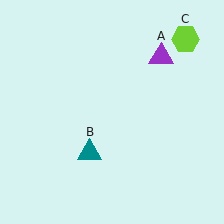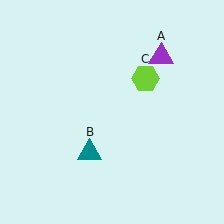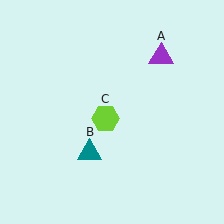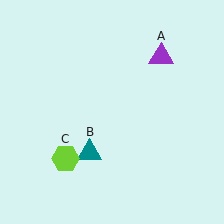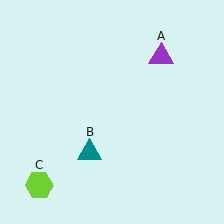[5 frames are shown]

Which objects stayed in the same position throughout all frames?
Purple triangle (object A) and teal triangle (object B) remained stationary.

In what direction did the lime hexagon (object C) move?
The lime hexagon (object C) moved down and to the left.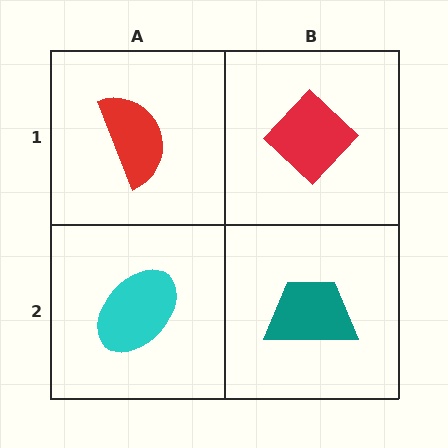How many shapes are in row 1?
2 shapes.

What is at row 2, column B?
A teal trapezoid.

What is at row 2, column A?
A cyan ellipse.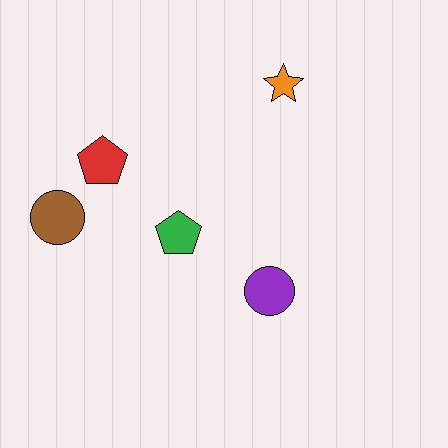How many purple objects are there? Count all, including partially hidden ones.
There is 1 purple object.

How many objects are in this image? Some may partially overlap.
There are 5 objects.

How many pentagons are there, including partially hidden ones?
There are 2 pentagons.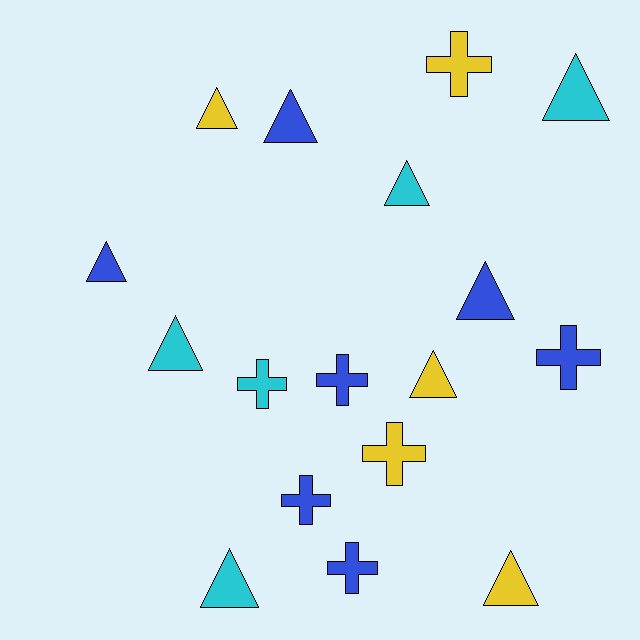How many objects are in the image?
There are 17 objects.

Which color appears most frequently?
Blue, with 7 objects.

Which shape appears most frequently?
Triangle, with 10 objects.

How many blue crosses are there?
There are 4 blue crosses.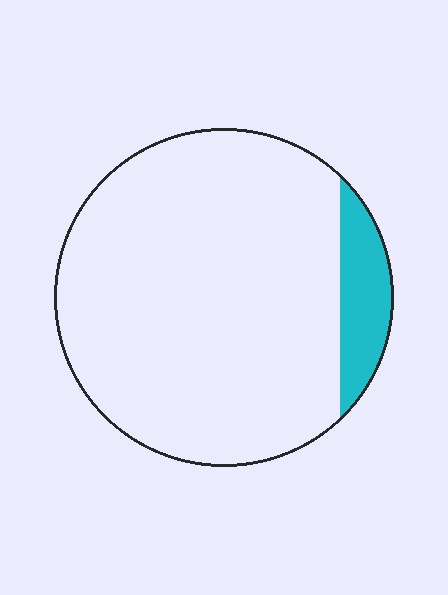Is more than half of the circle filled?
No.